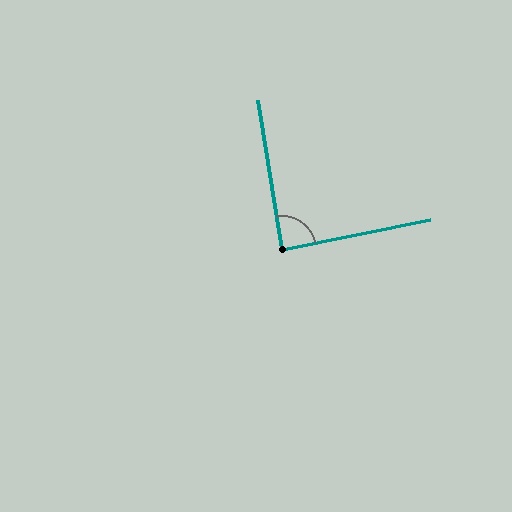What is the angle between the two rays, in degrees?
Approximately 87 degrees.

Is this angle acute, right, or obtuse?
It is approximately a right angle.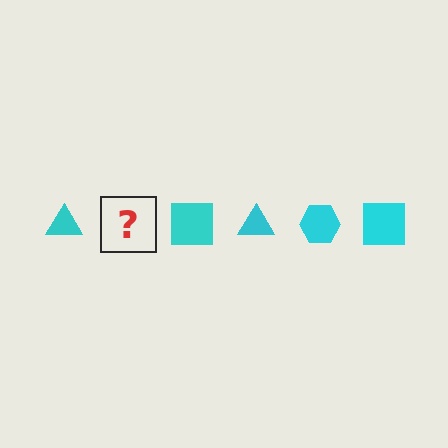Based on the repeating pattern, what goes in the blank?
The blank should be a cyan hexagon.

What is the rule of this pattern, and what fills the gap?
The rule is that the pattern cycles through triangle, hexagon, square shapes in cyan. The gap should be filled with a cyan hexagon.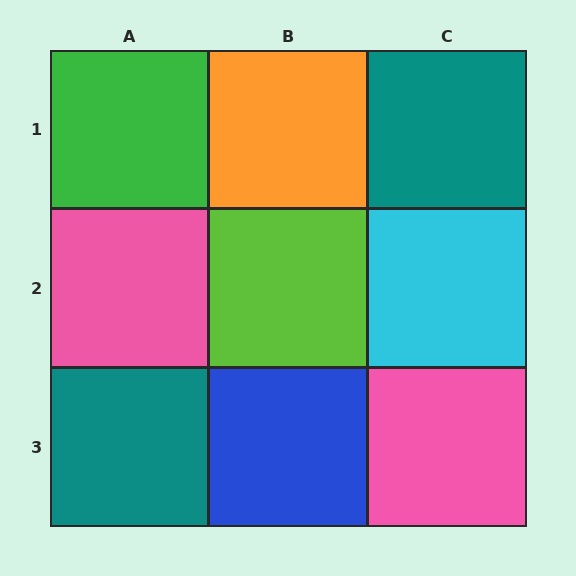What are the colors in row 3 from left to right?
Teal, blue, pink.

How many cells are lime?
1 cell is lime.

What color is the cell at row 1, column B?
Orange.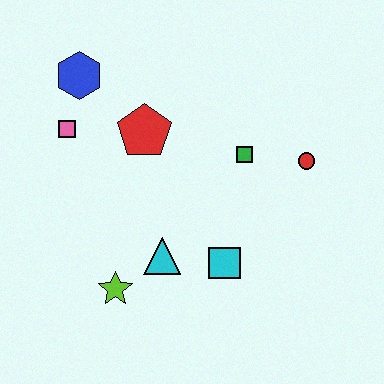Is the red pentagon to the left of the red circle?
Yes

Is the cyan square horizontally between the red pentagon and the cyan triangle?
No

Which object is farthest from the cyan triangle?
The blue hexagon is farthest from the cyan triangle.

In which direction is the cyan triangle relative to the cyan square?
The cyan triangle is to the left of the cyan square.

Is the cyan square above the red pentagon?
No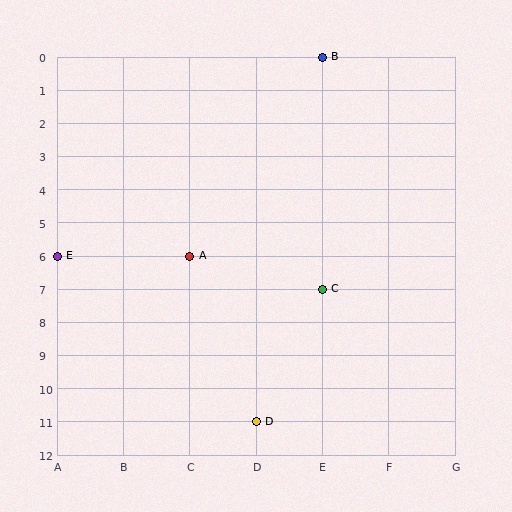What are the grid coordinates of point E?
Point E is at grid coordinates (A, 6).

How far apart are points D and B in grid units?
Points D and B are 1 column and 11 rows apart (about 11.0 grid units diagonally).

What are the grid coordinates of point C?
Point C is at grid coordinates (E, 7).